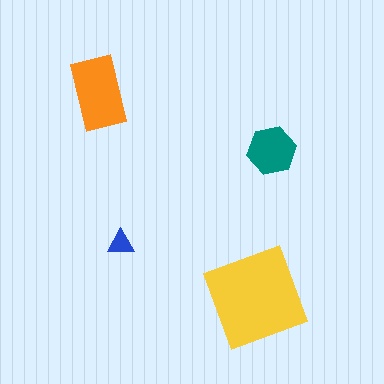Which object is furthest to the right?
The teal hexagon is rightmost.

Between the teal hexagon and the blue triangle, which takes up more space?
The teal hexagon.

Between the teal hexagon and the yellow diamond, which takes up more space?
The yellow diamond.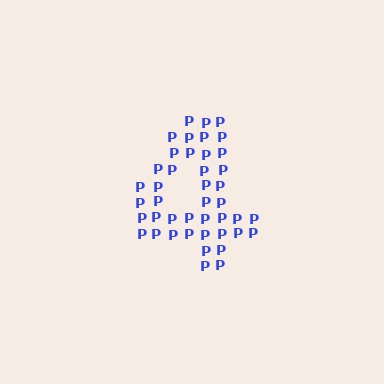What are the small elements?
The small elements are letter P's.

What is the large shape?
The large shape is the digit 4.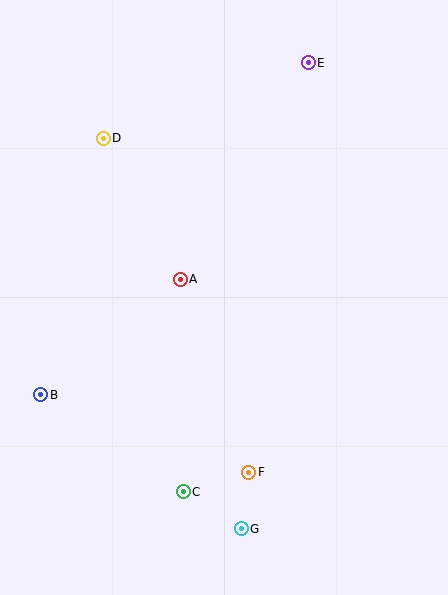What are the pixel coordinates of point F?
Point F is at (249, 472).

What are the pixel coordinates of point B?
Point B is at (41, 395).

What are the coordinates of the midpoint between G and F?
The midpoint between G and F is at (245, 500).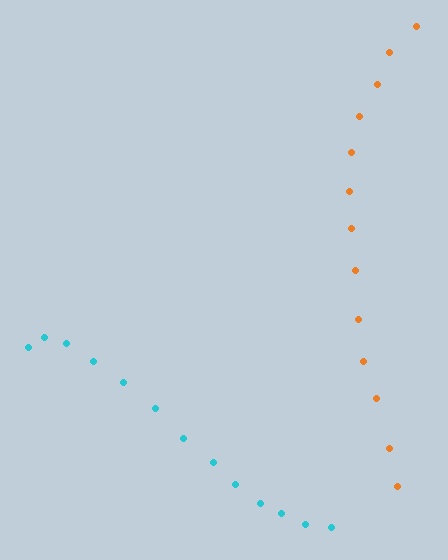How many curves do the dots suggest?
There are 2 distinct paths.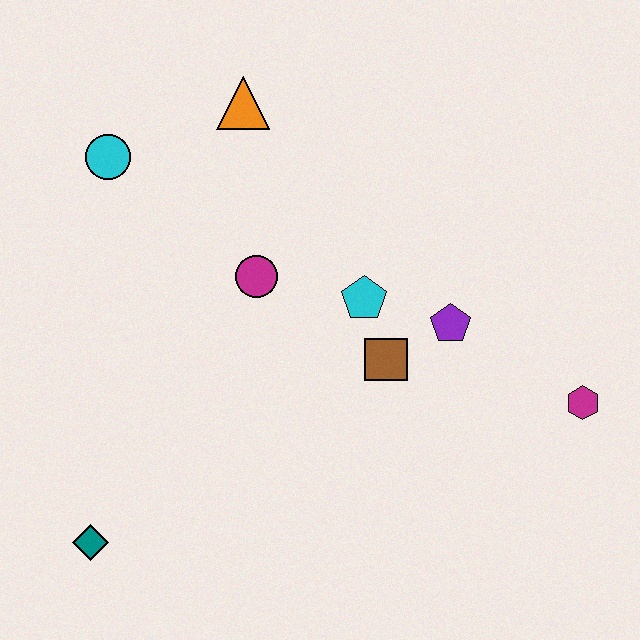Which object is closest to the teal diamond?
The magenta circle is closest to the teal diamond.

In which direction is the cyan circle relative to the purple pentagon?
The cyan circle is to the left of the purple pentagon.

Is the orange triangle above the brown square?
Yes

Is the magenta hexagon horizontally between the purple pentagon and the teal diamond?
No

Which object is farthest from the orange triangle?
The teal diamond is farthest from the orange triangle.